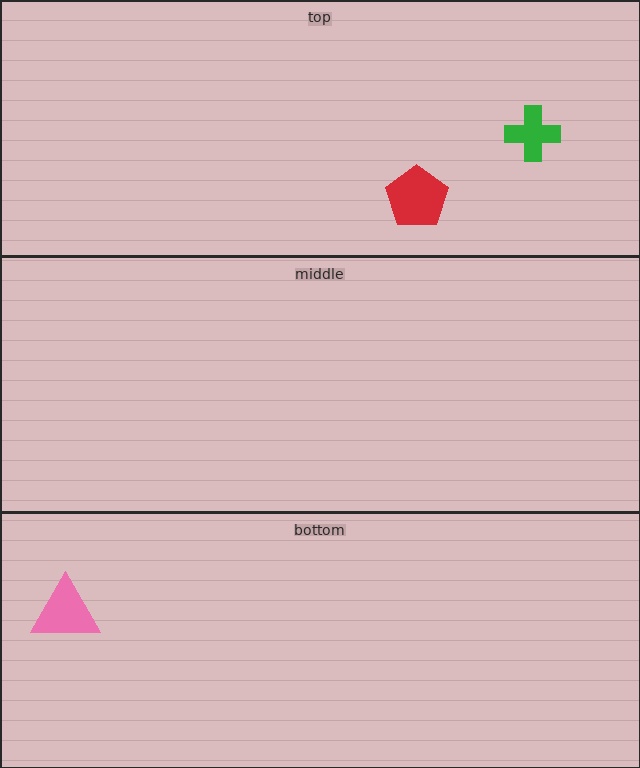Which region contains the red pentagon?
The top region.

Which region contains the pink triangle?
The bottom region.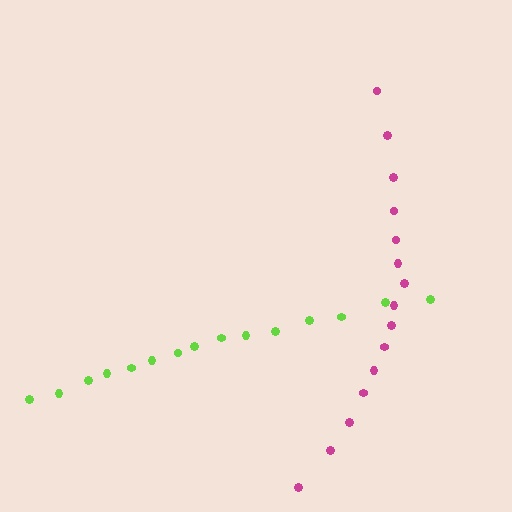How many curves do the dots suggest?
There are 2 distinct paths.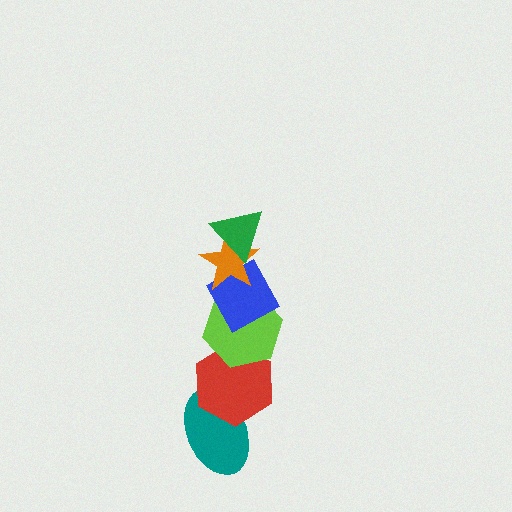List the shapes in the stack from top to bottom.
From top to bottom: the green triangle, the orange star, the blue diamond, the lime hexagon, the red hexagon, the teal ellipse.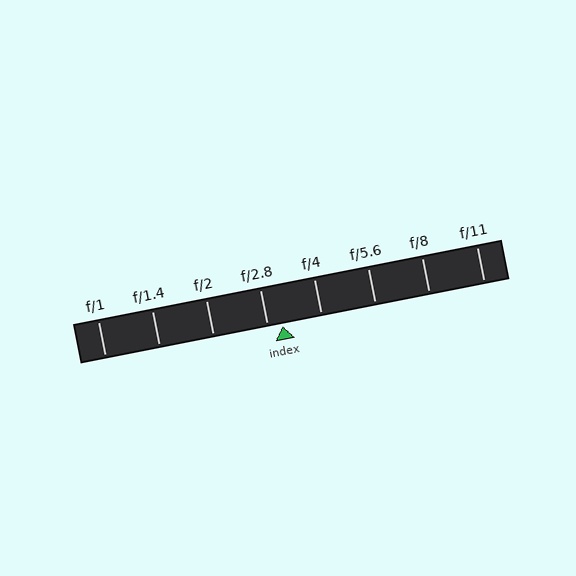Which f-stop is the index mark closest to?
The index mark is closest to f/2.8.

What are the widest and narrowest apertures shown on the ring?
The widest aperture shown is f/1 and the narrowest is f/11.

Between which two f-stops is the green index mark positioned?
The index mark is between f/2.8 and f/4.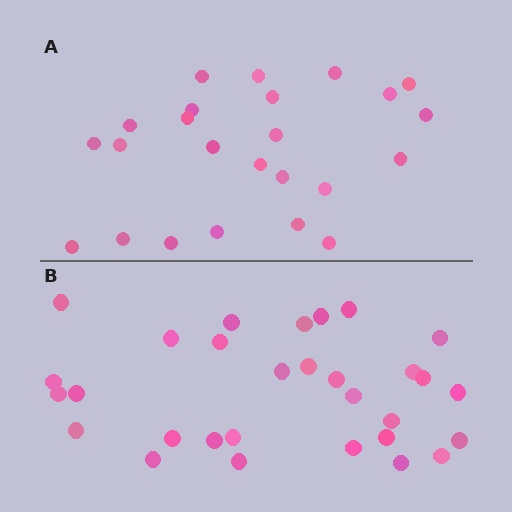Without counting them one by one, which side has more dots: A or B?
Region B (the bottom region) has more dots.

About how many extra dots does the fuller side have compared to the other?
Region B has about 6 more dots than region A.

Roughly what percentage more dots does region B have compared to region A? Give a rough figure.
About 25% more.